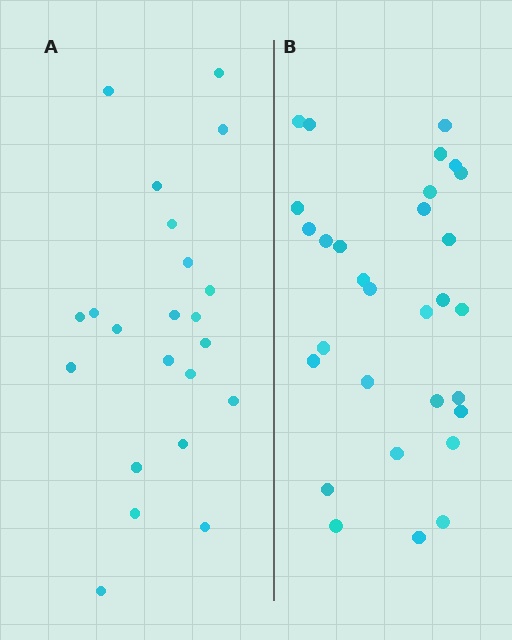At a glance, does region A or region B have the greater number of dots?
Region B (the right region) has more dots.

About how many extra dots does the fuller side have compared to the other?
Region B has roughly 8 or so more dots than region A.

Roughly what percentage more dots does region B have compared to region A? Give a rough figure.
About 35% more.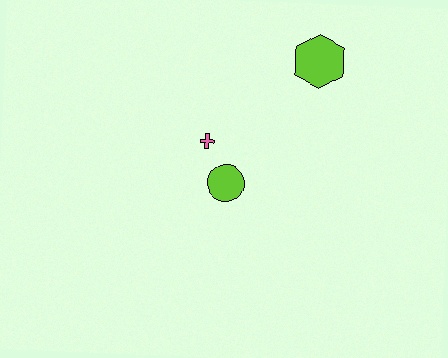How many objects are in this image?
There are 3 objects.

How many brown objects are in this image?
There are no brown objects.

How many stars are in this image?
There are no stars.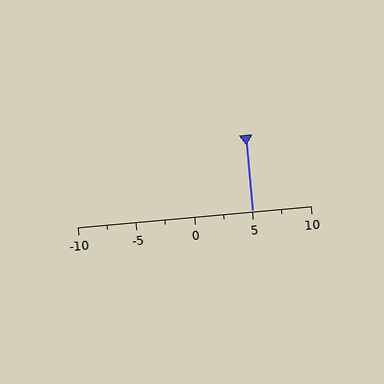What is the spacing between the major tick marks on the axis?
The major ticks are spaced 5 apart.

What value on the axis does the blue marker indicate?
The marker indicates approximately 5.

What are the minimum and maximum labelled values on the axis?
The axis runs from -10 to 10.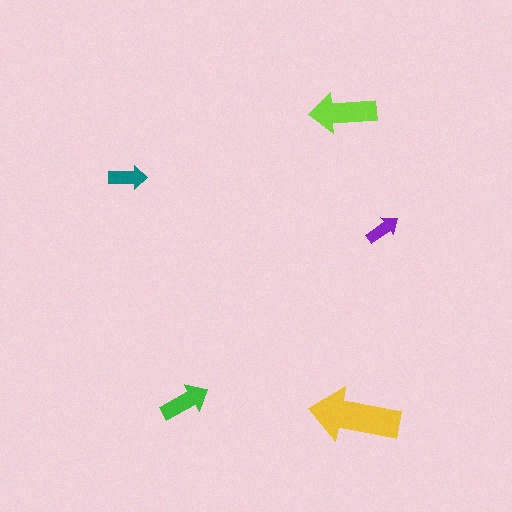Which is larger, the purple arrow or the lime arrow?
The lime one.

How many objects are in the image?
There are 5 objects in the image.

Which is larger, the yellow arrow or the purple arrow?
The yellow one.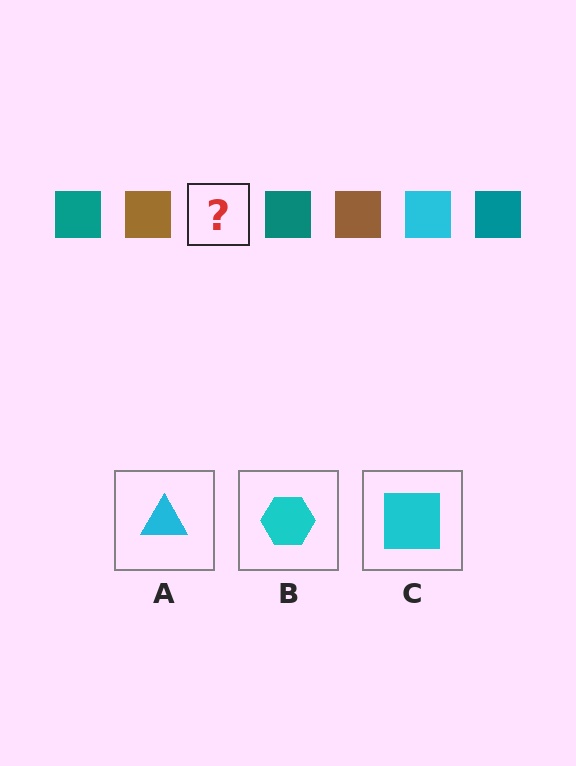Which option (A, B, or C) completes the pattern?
C.